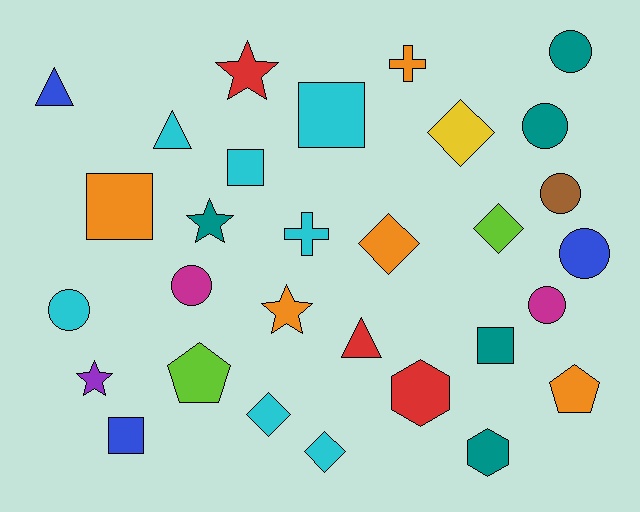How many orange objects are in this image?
There are 5 orange objects.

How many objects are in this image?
There are 30 objects.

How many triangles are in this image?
There are 3 triangles.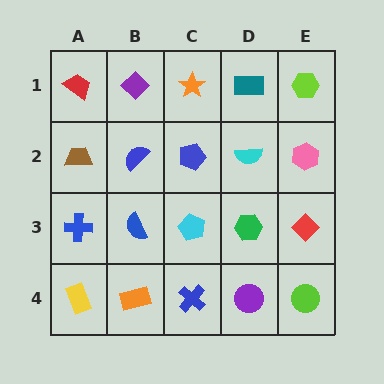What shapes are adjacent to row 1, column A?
A brown trapezoid (row 2, column A), a purple diamond (row 1, column B).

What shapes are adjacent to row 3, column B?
A blue semicircle (row 2, column B), an orange rectangle (row 4, column B), a blue cross (row 3, column A), a cyan pentagon (row 3, column C).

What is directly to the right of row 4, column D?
A lime circle.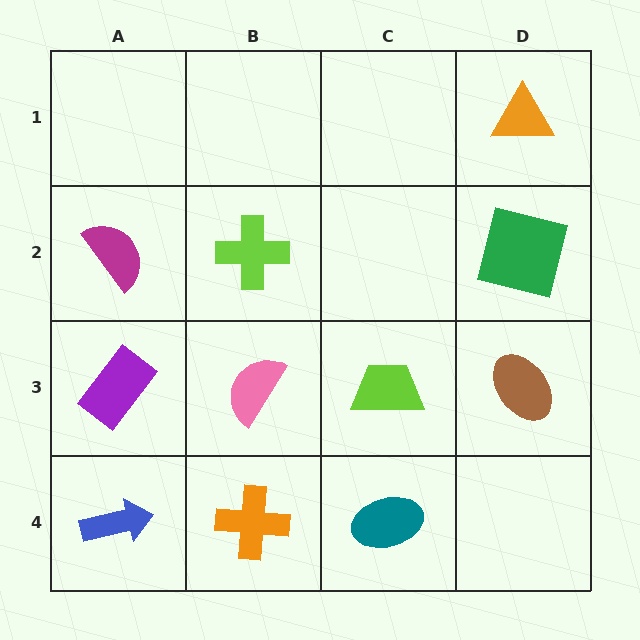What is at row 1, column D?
An orange triangle.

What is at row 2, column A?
A magenta semicircle.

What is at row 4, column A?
A blue arrow.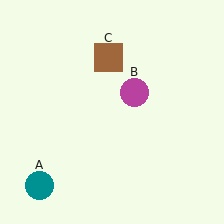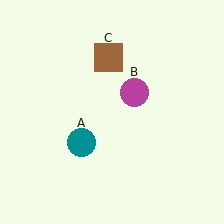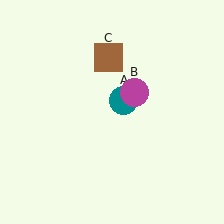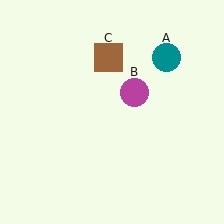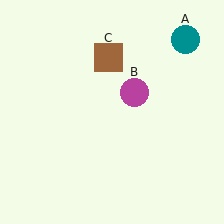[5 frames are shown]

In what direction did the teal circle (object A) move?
The teal circle (object A) moved up and to the right.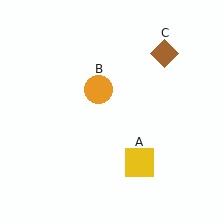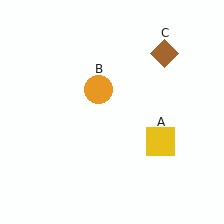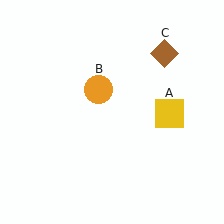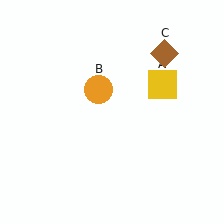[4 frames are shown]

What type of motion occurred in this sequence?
The yellow square (object A) rotated counterclockwise around the center of the scene.